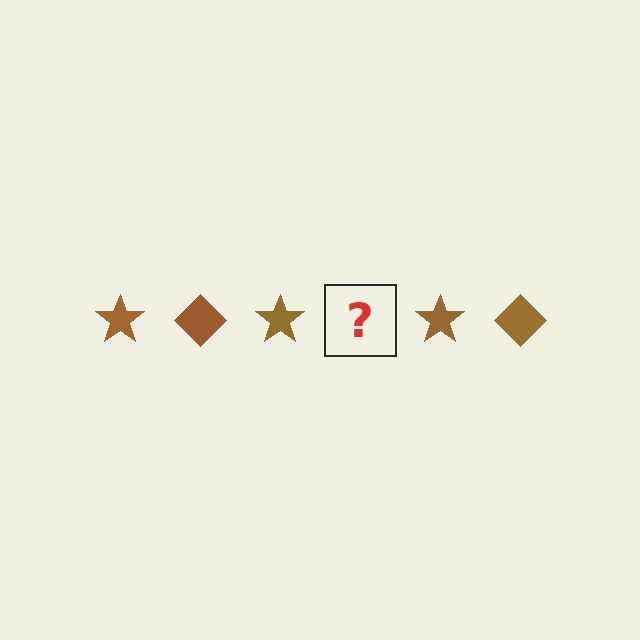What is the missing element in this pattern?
The missing element is a brown diamond.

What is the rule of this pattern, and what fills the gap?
The rule is that the pattern cycles through star, diamond shapes in brown. The gap should be filled with a brown diamond.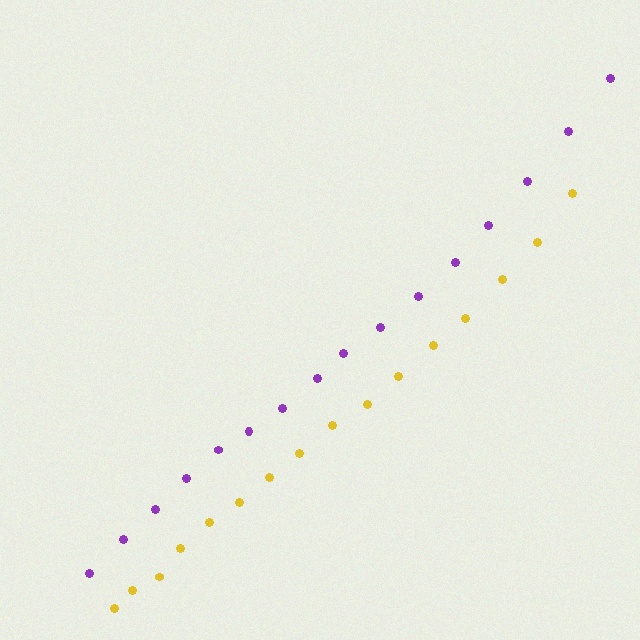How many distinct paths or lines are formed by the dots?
There are 2 distinct paths.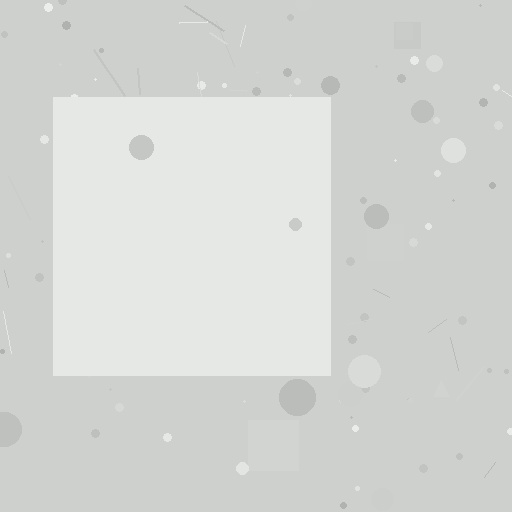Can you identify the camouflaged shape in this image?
The camouflaged shape is a square.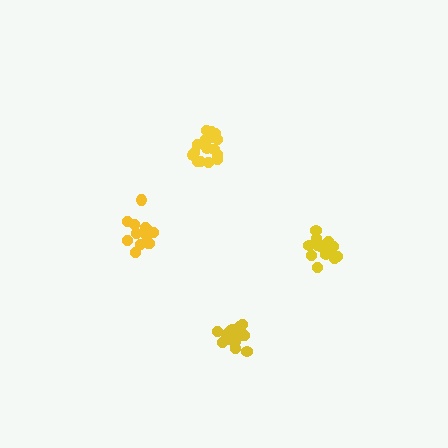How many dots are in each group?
Group 1: 16 dots, Group 2: 15 dots, Group 3: 15 dots, Group 4: 18 dots (64 total).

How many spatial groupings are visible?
There are 4 spatial groupings.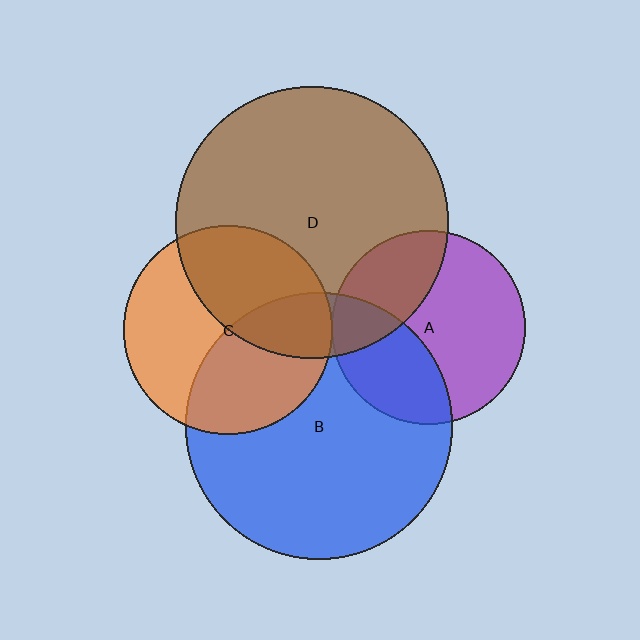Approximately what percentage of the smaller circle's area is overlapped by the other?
Approximately 15%.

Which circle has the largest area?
Circle D (brown).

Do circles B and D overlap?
Yes.